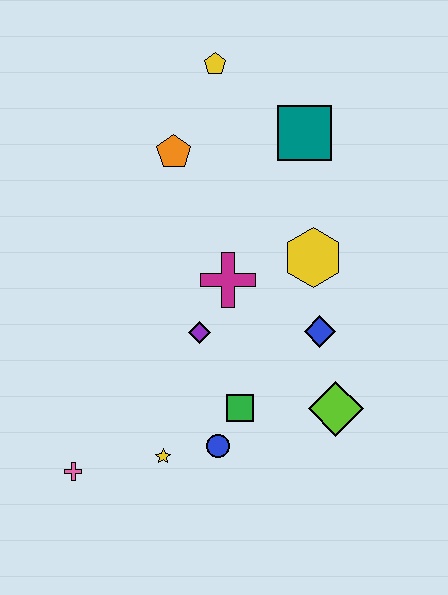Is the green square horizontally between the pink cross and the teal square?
Yes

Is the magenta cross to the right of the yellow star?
Yes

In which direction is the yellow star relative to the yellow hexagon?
The yellow star is below the yellow hexagon.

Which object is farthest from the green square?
The yellow pentagon is farthest from the green square.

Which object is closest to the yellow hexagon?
The blue diamond is closest to the yellow hexagon.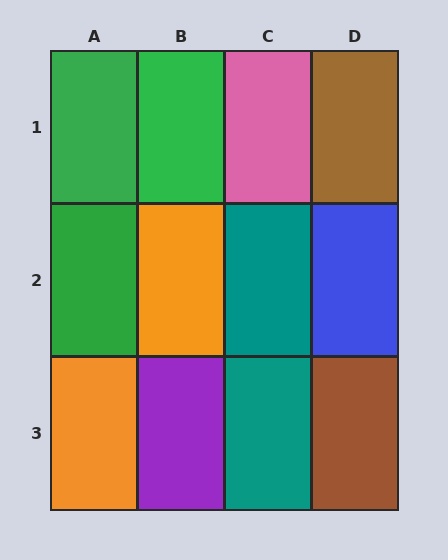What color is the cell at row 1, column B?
Green.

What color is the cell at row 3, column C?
Teal.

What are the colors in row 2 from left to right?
Green, orange, teal, blue.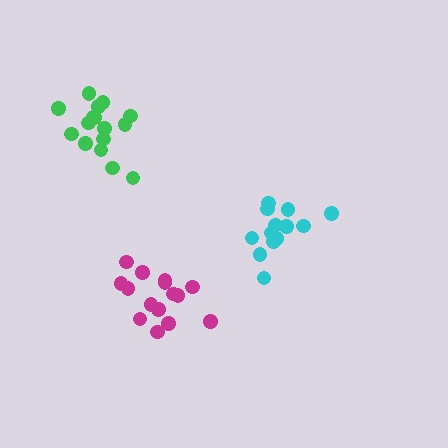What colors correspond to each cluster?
The clusters are colored: green, magenta, cyan.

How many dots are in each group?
Group 1: 16 dots, Group 2: 15 dots, Group 3: 14 dots (45 total).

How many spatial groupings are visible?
There are 3 spatial groupings.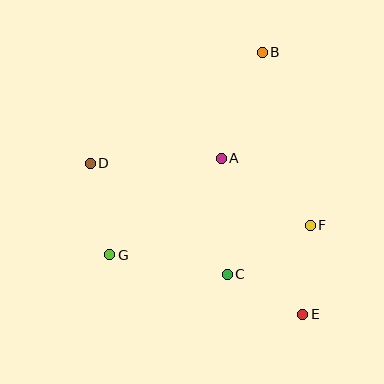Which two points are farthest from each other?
Points B and E are farthest from each other.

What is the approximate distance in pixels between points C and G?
The distance between C and G is approximately 119 pixels.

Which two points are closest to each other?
Points C and E are closest to each other.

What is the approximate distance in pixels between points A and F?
The distance between A and F is approximately 111 pixels.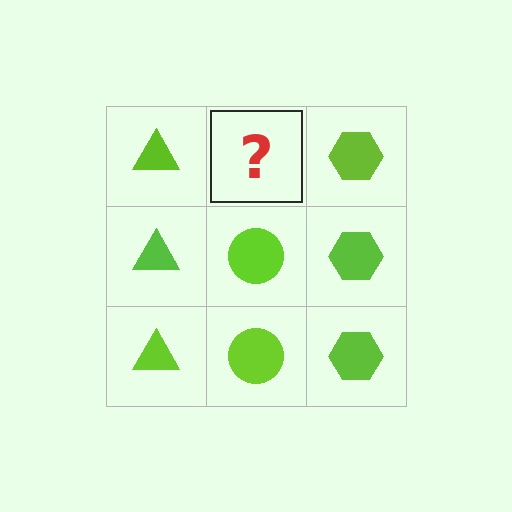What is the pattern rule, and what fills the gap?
The rule is that each column has a consistent shape. The gap should be filled with a lime circle.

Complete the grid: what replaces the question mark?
The question mark should be replaced with a lime circle.